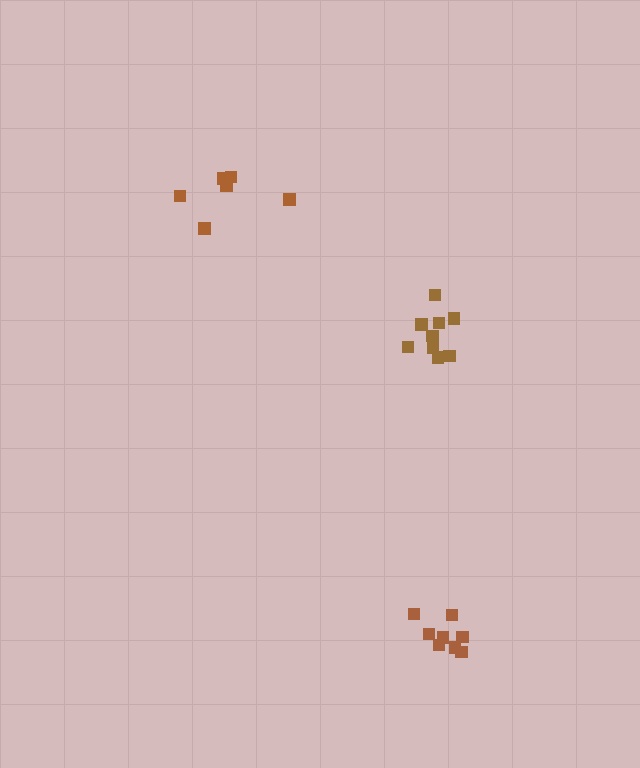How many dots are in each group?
Group 1: 9 dots, Group 2: 6 dots, Group 3: 8 dots (23 total).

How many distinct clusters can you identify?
There are 3 distinct clusters.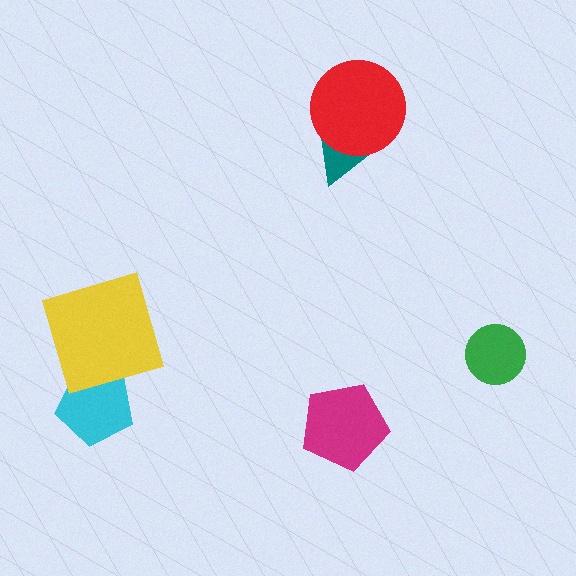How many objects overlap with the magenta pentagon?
0 objects overlap with the magenta pentagon.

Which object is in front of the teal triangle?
The red circle is in front of the teal triangle.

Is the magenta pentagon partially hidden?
No, no other shape covers it.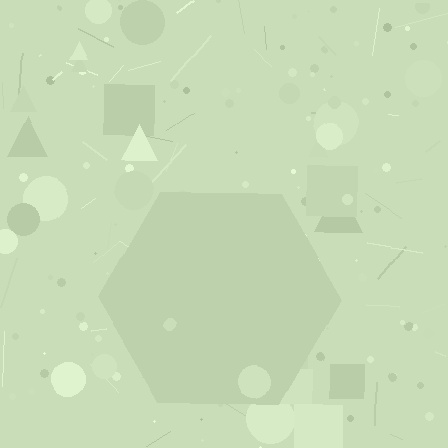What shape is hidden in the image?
A hexagon is hidden in the image.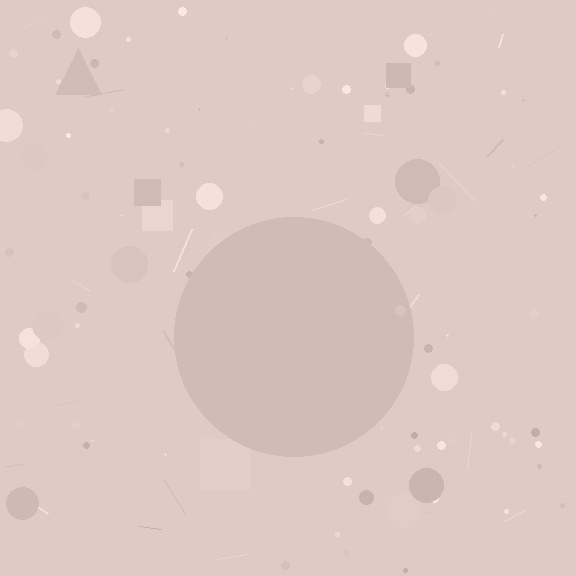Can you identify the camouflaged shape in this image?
The camouflaged shape is a circle.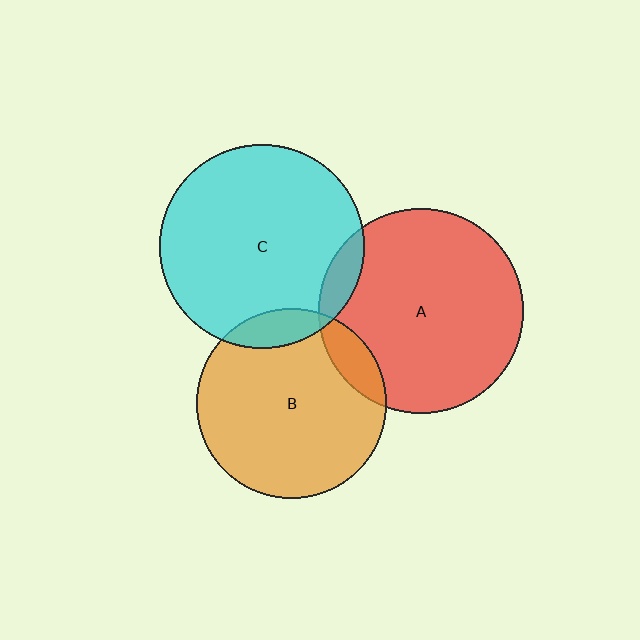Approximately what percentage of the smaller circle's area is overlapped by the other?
Approximately 10%.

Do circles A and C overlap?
Yes.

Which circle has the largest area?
Circle A (red).